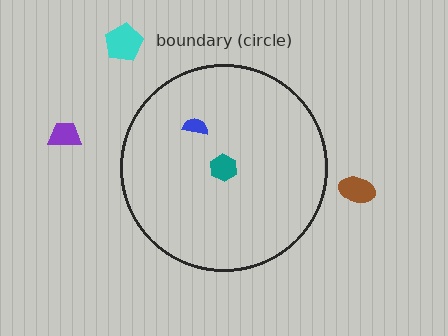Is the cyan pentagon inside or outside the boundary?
Outside.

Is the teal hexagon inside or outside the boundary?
Inside.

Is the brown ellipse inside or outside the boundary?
Outside.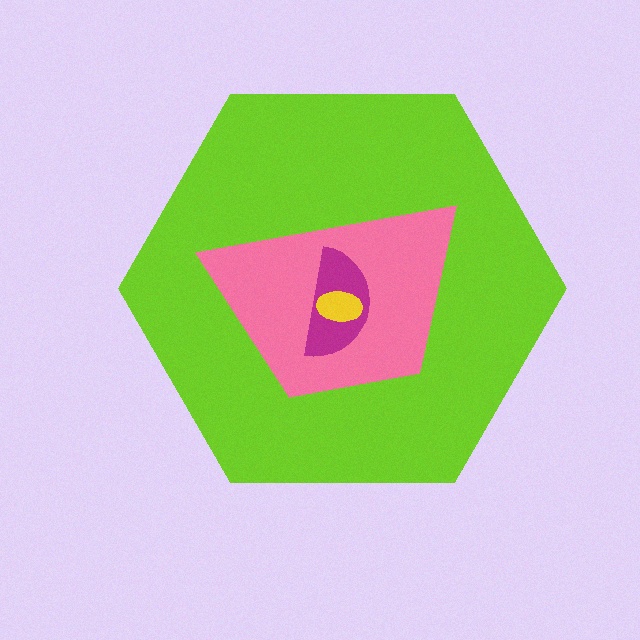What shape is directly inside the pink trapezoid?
The magenta semicircle.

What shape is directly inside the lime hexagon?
The pink trapezoid.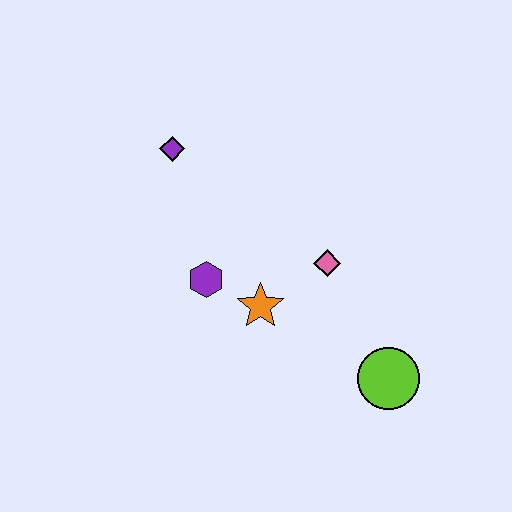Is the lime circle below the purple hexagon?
Yes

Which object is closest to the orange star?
The purple hexagon is closest to the orange star.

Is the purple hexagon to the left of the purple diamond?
No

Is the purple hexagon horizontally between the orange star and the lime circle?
No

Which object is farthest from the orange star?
The purple diamond is farthest from the orange star.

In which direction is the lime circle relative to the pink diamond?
The lime circle is below the pink diamond.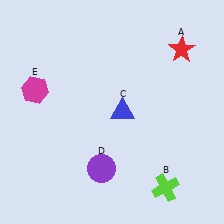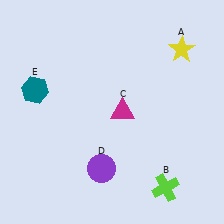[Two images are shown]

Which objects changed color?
A changed from red to yellow. C changed from blue to magenta. E changed from magenta to teal.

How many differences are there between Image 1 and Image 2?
There are 3 differences between the two images.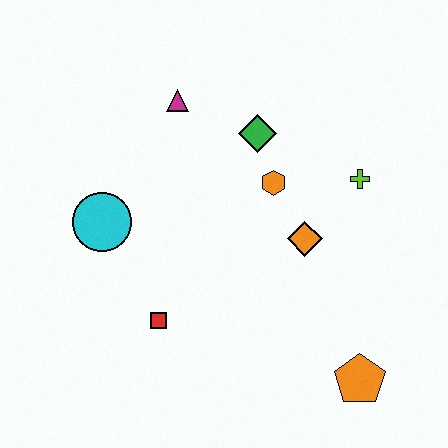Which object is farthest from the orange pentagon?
The magenta triangle is farthest from the orange pentagon.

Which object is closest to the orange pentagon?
The orange diamond is closest to the orange pentagon.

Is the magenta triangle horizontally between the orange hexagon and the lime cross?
No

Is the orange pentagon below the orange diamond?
Yes